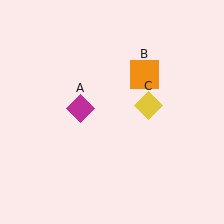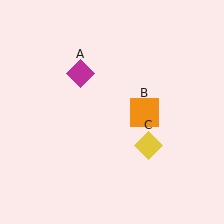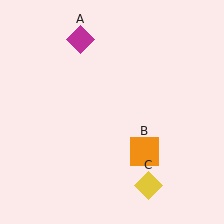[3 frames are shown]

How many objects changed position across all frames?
3 objects changed position: magenta diamond (object A), orange square (object B), yellow diamond (object C).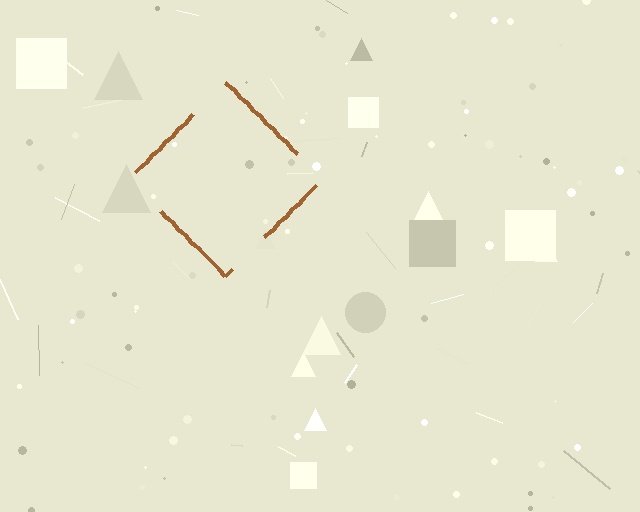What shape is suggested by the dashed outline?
The dashed outline suggests a diamond.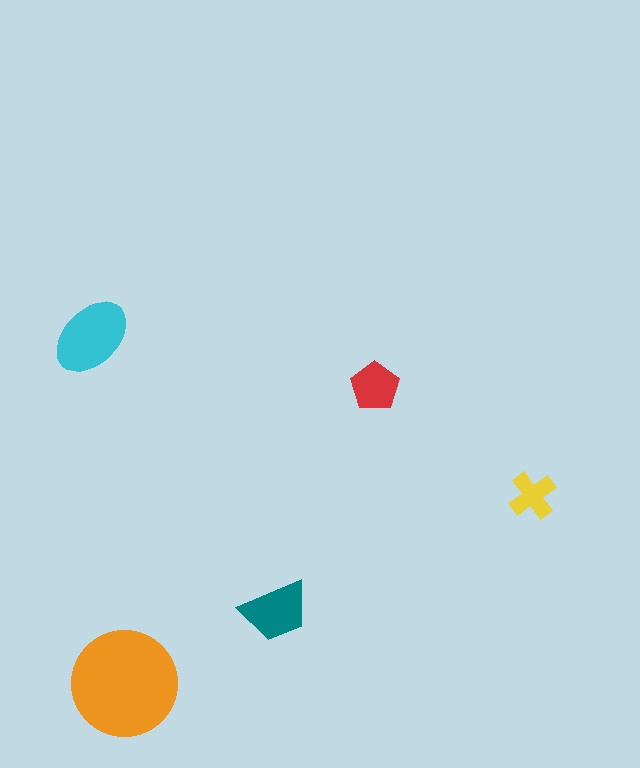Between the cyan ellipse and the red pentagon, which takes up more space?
The cyan ellipse.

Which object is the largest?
The orange circle.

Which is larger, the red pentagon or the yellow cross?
The red pentagon.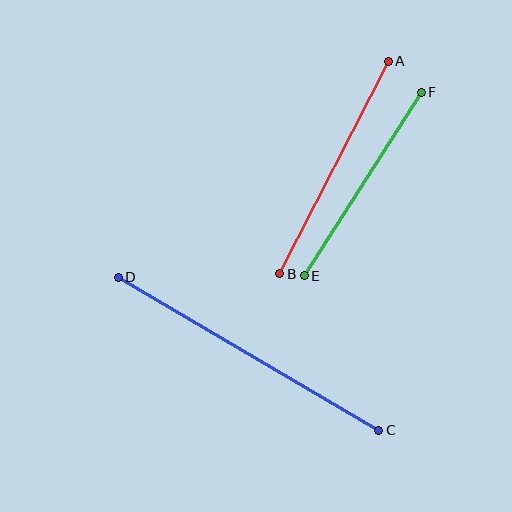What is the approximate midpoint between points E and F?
The midpoint is at approximately (363, 184) pixels.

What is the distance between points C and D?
The distance is approximately 302 pixels.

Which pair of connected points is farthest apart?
Points C and D are farthest apart.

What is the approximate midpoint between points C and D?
The midpoint is at approximately (249, 354) pixels.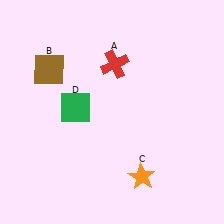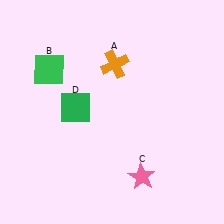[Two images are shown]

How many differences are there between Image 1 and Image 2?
There are 3 differences between the two images.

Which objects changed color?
A changed from red to orange. B changed from brown to green. C changed from orange to pink.